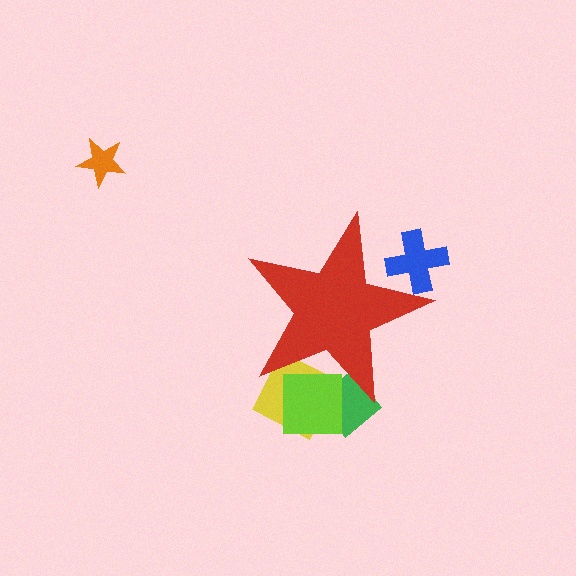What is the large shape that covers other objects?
A red star.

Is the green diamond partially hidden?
Yes, the green diamond is partially hidden behind the red star.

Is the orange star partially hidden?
No, the orange star is fully visible.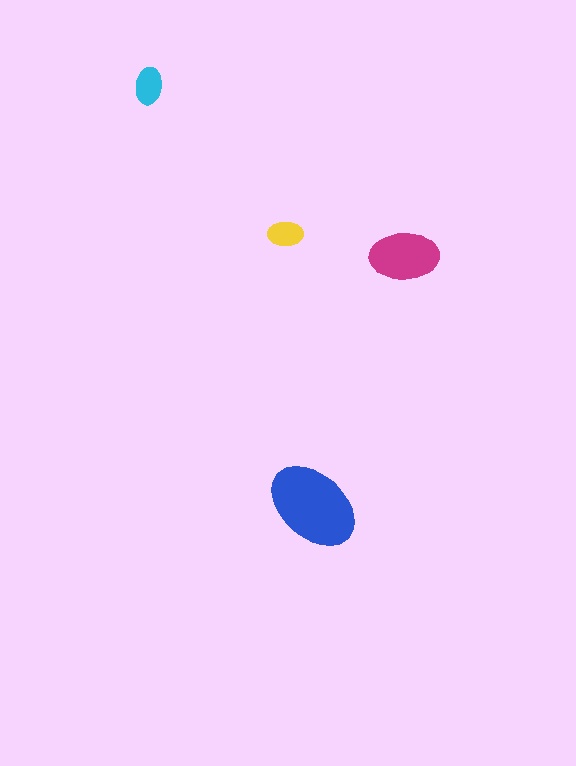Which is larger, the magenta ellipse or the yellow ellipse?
The magenta one.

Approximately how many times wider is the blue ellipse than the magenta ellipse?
About 1.5 times wider.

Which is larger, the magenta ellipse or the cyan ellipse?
The magenta one.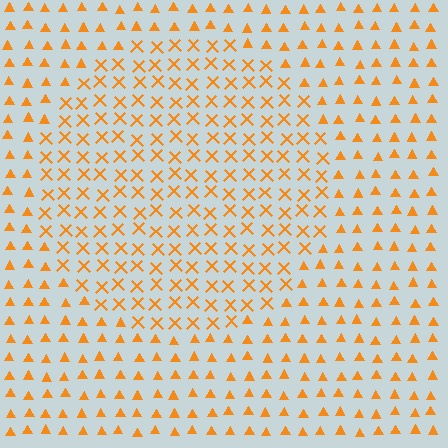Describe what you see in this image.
The image is filled with small orange elements arranged in a uniform grid. A circle-shaped region contains X marks, while the surrounding area contains triangles. The boundary is defined purely by the change in element shape.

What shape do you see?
I see a circle.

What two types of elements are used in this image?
The image uses X marks inside the circle region and triangles outside it.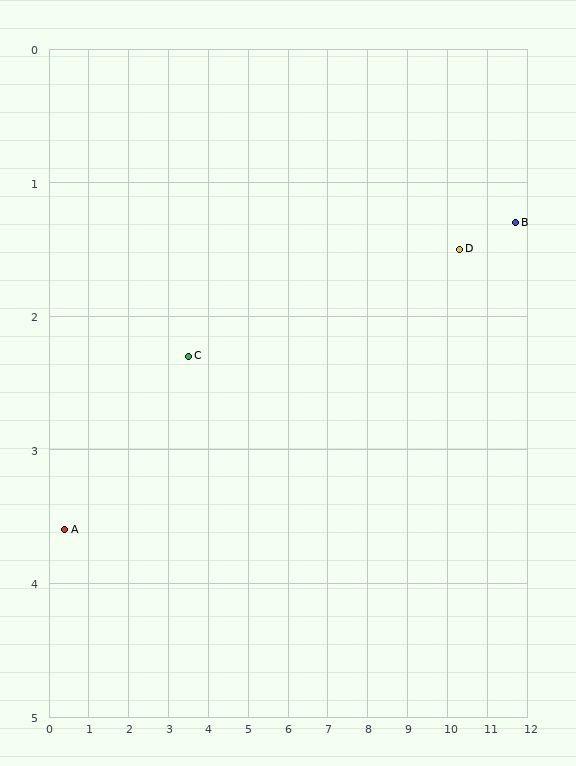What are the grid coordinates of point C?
Point C is at approximately (3.5, 2.3).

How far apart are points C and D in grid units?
Points C and D are about 6.8 grid units apart.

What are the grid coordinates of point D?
Point D is at approximately (10.3, 1.5).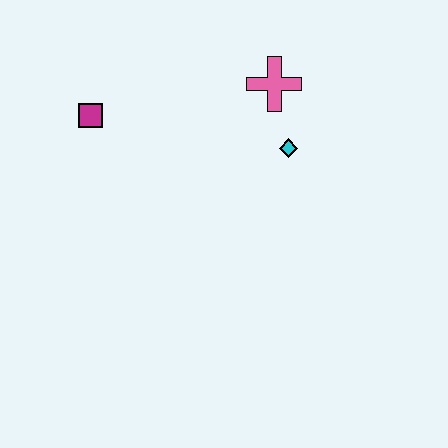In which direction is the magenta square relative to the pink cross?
The magenta square is to the left of the pink cross.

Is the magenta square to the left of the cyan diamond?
Yes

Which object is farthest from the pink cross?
The magenta square is farthest from the pink cross.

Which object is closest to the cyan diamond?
The pink cross is closest to the cyan diamond.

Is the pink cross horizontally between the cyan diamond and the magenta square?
Yes